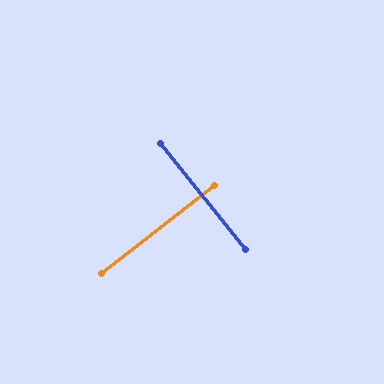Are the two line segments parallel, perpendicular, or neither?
Perpendicular — they meet at approximately 89°.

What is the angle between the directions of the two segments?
Approximately 89 degrees.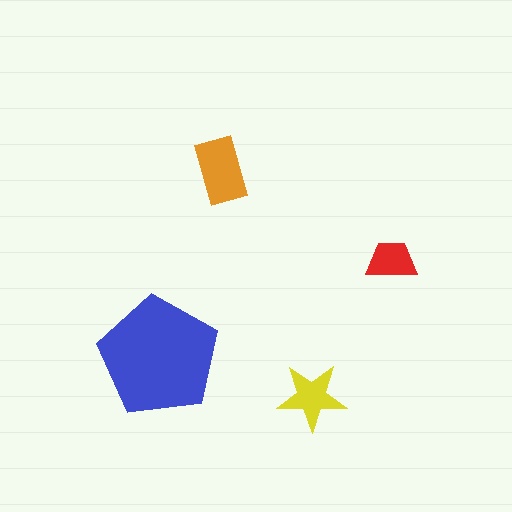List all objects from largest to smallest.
The blue pentagon, the orange rectangle, the yellow star, the red trapezoid.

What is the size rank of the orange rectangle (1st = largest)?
2nd.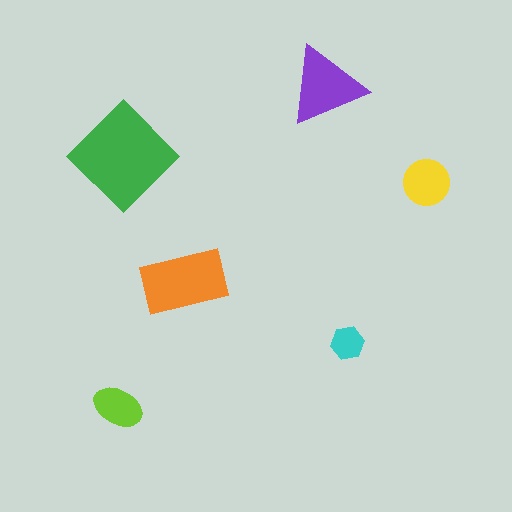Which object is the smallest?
The cyan hexagon.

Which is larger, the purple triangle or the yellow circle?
The purple triangle.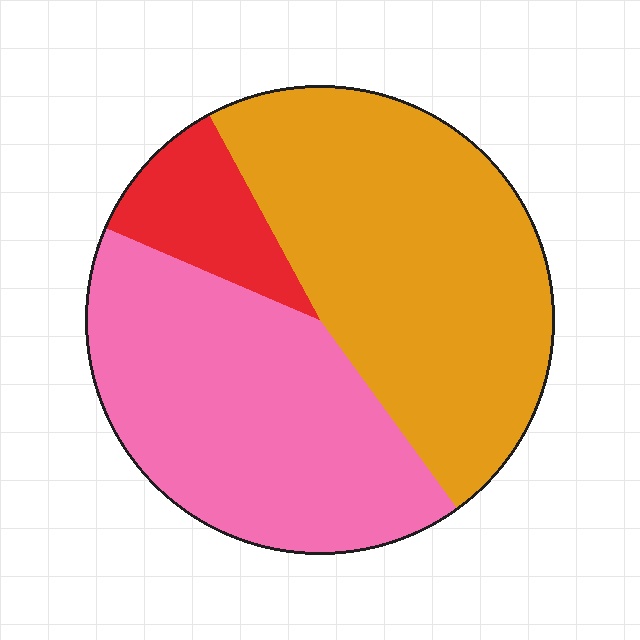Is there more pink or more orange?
Orange.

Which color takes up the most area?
Orange, at roughly 50%.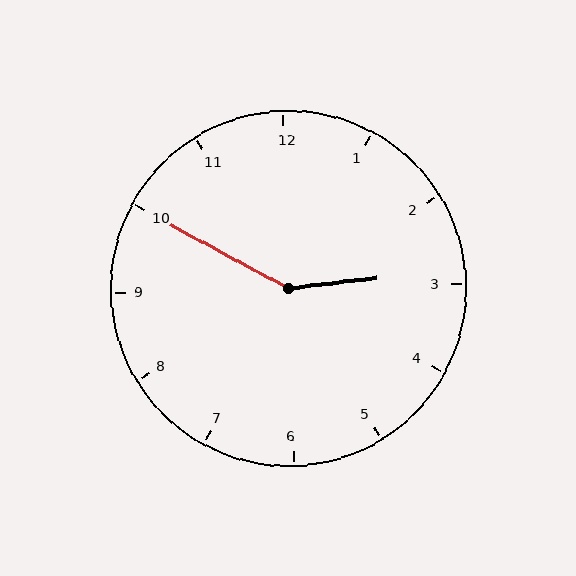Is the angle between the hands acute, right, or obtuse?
It is obtuse.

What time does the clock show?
2:50.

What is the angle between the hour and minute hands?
Approximately 145 degrees.